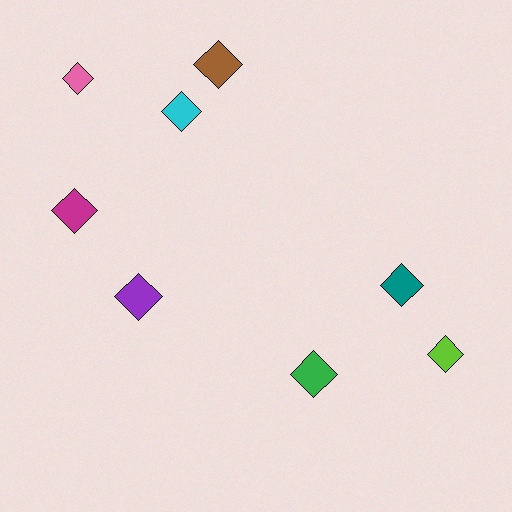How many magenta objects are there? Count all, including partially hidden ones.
There is 1 magenta object.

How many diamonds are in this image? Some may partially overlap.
There are 8 diamonds.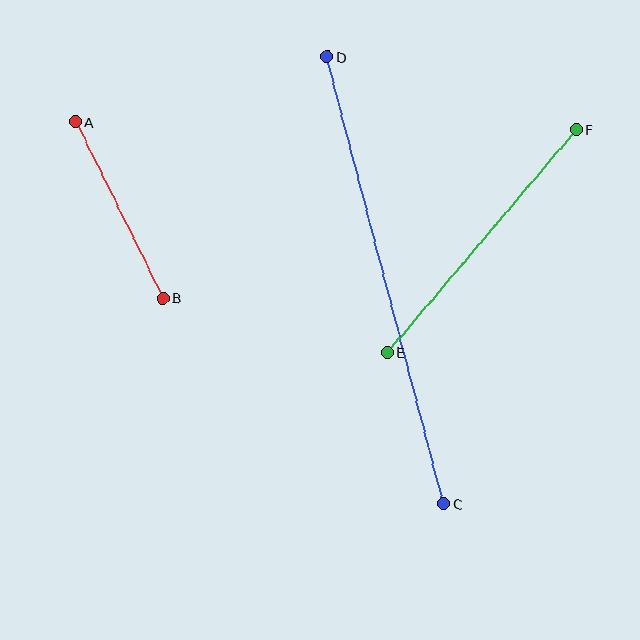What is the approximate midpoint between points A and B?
The midpoint is at approximately (119, 210) pixels.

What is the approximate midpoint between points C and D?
The midpoint is at approximately (385, 280) pixels.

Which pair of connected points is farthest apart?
Points C and D are farthest apart.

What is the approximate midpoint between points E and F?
The midpoint is at approximately (482, 241) pixels.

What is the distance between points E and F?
The distance is approximately 292 pixels.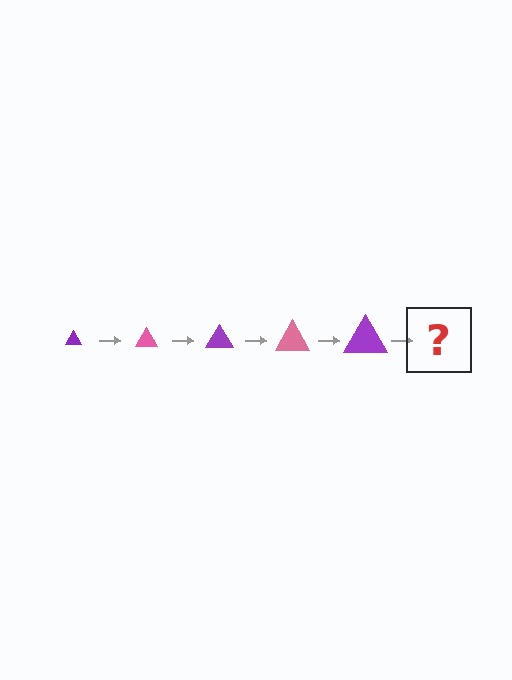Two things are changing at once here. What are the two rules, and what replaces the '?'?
The two rules are that the triangle grows larger each step and the color cycles through purple and pink. The '?' should be a pink triangle, larger than the previous one.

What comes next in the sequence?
The next element should be a pink triangle, larger than the previous one.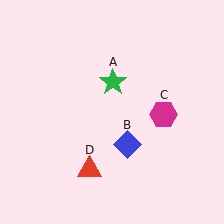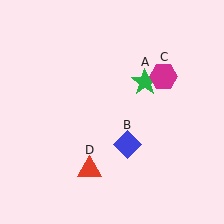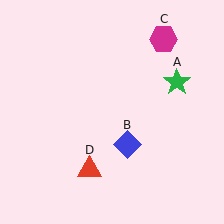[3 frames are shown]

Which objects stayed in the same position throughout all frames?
Blue diamond (object B) and red triangle (object D) remained stationary.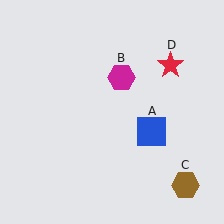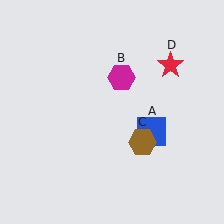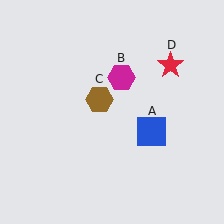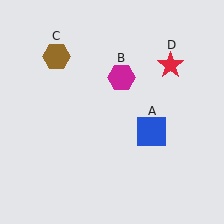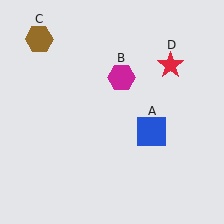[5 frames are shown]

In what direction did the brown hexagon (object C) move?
The brown hexagon (object C) moved up and to the left.